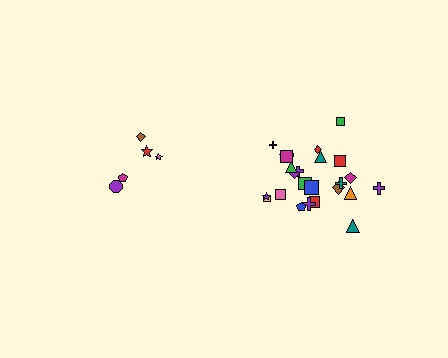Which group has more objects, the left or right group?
The right group.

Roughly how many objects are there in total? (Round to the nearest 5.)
Roughly 30 objects in total.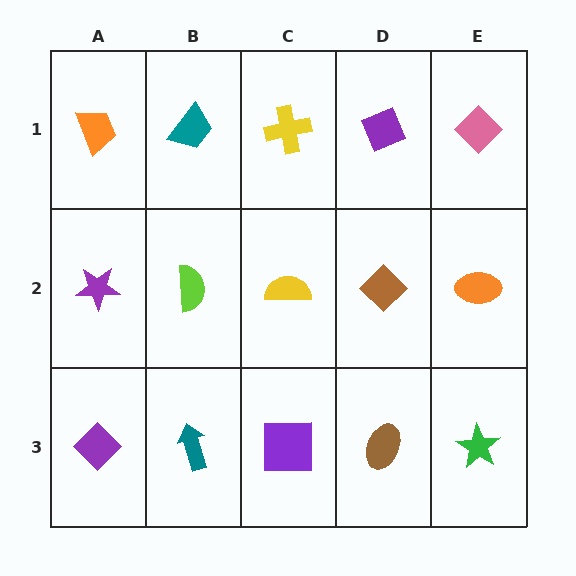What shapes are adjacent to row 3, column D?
A brown diamond (row 2, column D), a purple square (row 3, column C), a green star (row 3, column E).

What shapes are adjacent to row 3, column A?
A purple star (row 2, column A), a teal arrow (row 3, column B).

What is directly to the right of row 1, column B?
A yellow cross.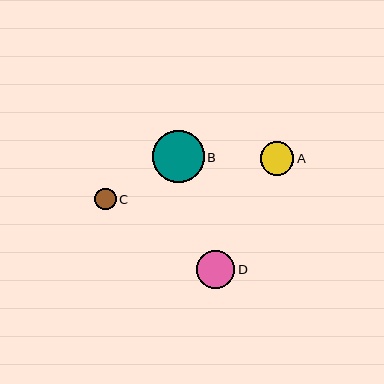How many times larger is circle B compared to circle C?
Circle B is approximately 2.4 times the size of circle C.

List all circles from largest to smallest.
From largest to smallest: B, D, A, C.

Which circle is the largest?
Circle B is the largest with a size of approximately 52 pixels.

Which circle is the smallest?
Circle C is the smallest with a size of approximately 21 pixels.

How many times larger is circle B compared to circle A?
Circle B is approximately 1.5 times the size of circle A.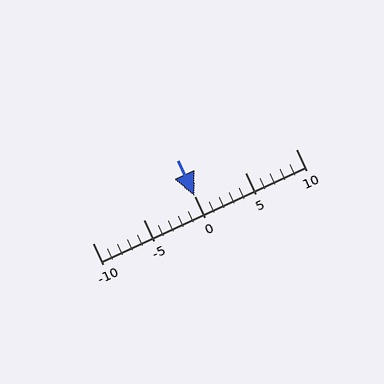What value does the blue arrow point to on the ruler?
The blue arrow points to approximately 0.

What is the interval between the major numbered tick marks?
The major tick marks are spaced 5 units apart.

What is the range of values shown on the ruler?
The ruler shows values from -10 to 10.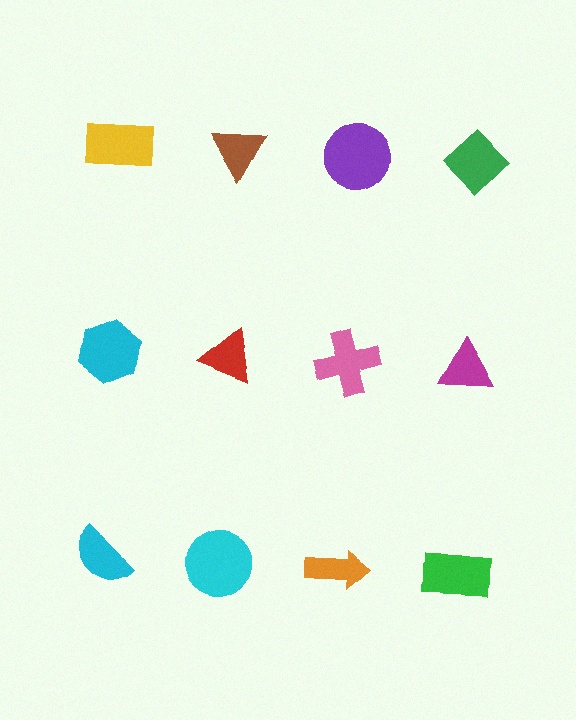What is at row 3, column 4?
A green rectangle.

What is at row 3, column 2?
A cyan circle.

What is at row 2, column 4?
A magenta triangle.